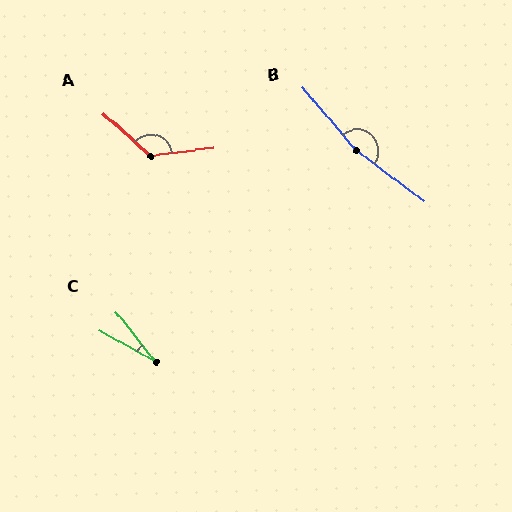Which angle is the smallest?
C, at approximately 22 degrees.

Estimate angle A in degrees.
Approximately 132 degrees.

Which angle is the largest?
B, at approximately 167 degrees.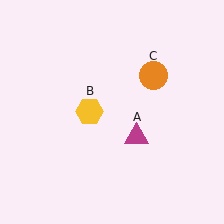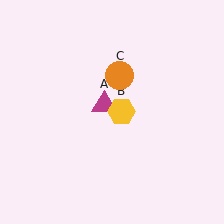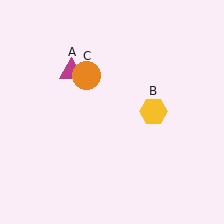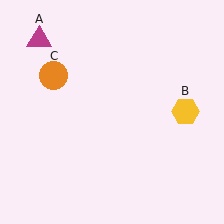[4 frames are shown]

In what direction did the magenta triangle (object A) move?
The magenta triangle (object A) moved up and to the left.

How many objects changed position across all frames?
3 objects changed position: magenta triangle (object A), yellow hexagon (object B), orange circle (object C).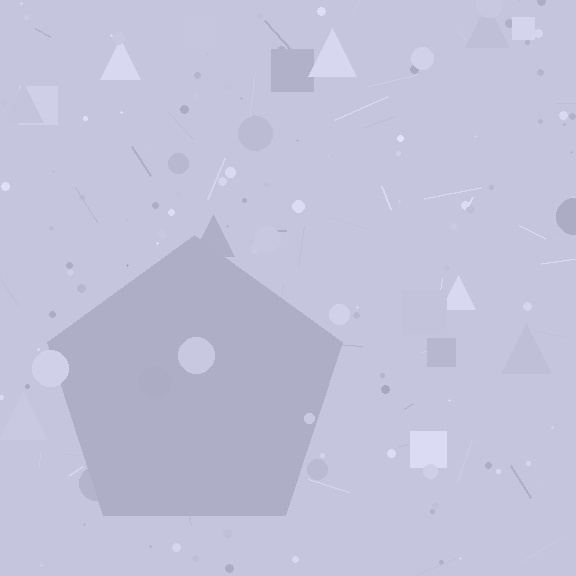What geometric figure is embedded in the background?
A pentagon is embedded in the background.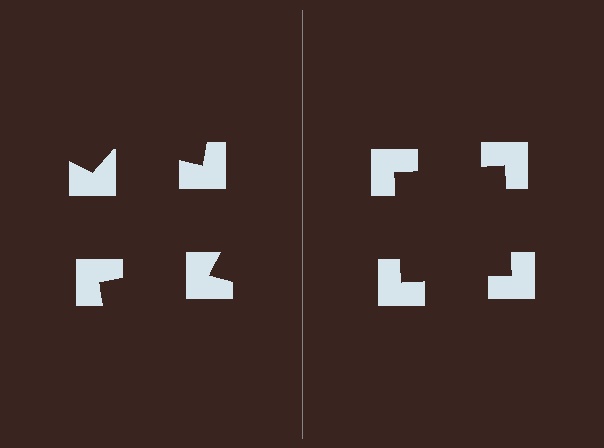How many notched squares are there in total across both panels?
8 — 4 on each side.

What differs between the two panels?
The notched squares are positioned identically on both sides; only the wedge orientations differ. On the right they align to a square; on the left they are misaligned.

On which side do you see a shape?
An illusory square appears on the right side. On the left side the wedge cuts are rotated, so no coherent shape forms.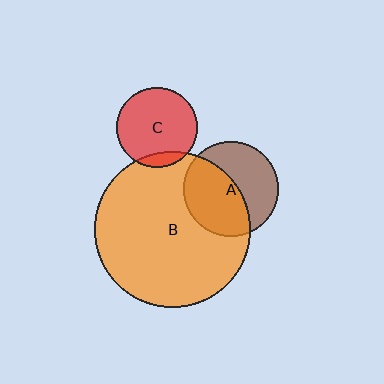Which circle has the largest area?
Circle B (orange).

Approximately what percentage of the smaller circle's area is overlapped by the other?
Approximately 10%.